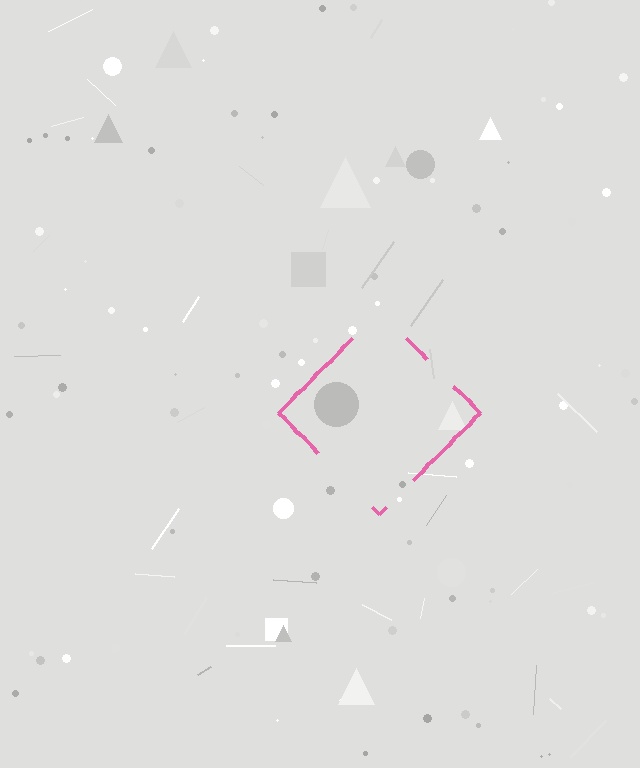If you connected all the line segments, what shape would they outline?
They would outline a diamond.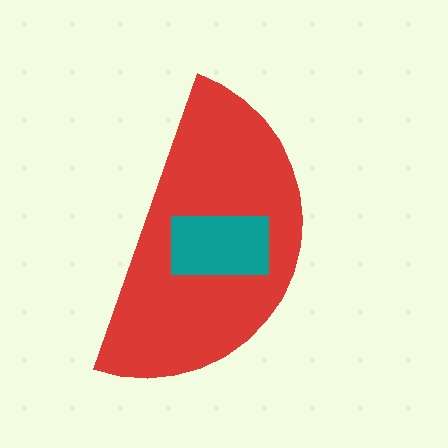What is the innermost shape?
The teal rectangle.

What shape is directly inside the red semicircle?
The teal rectangle.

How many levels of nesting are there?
2.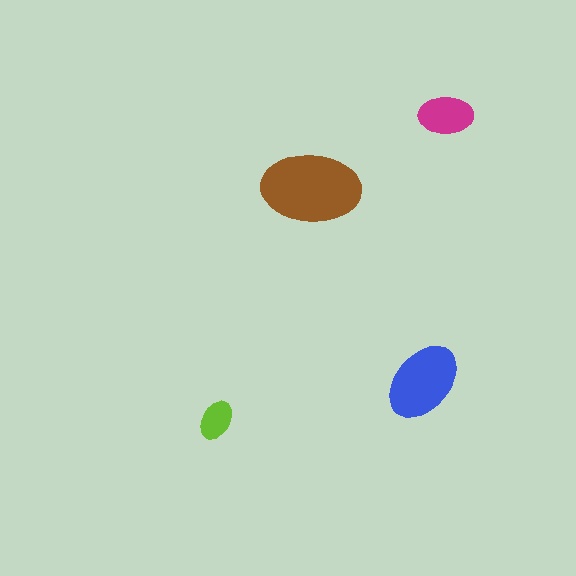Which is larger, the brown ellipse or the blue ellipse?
The brown one.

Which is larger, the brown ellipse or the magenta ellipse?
The brown one.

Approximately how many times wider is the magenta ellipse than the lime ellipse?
About 1.5 times wider.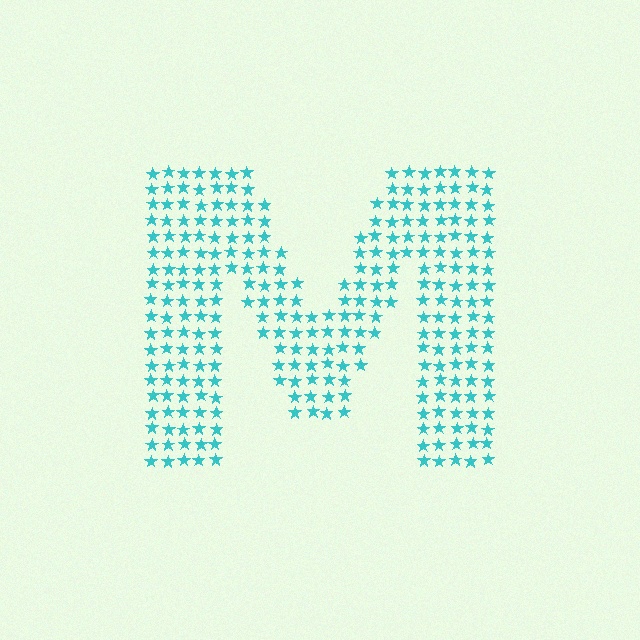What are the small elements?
The small elements are stars.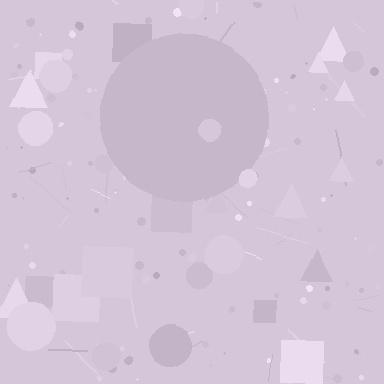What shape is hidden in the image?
A circle is hidden in the image.